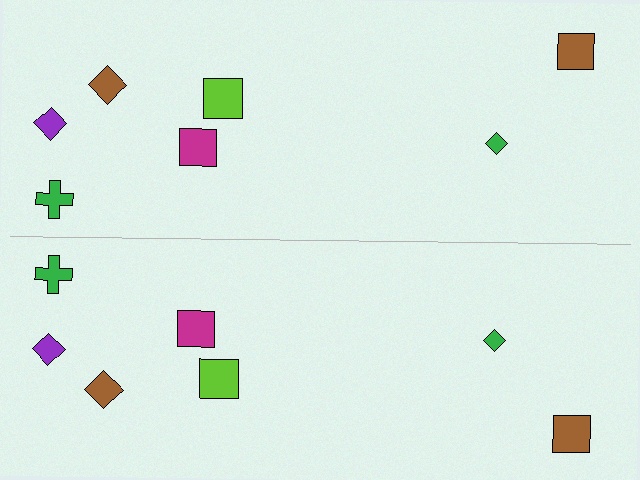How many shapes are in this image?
There are 14 shapes in this image.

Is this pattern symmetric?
Yes, this pattern has bilateral (reflection) symmetry.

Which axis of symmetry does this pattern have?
The pattern has a horizontal axis of symmetry running through the center of the image.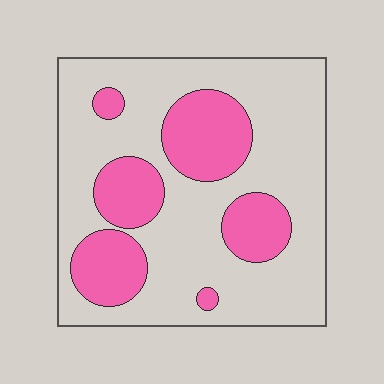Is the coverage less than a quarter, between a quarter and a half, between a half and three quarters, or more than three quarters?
Between a quarter and a half.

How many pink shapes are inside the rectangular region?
6.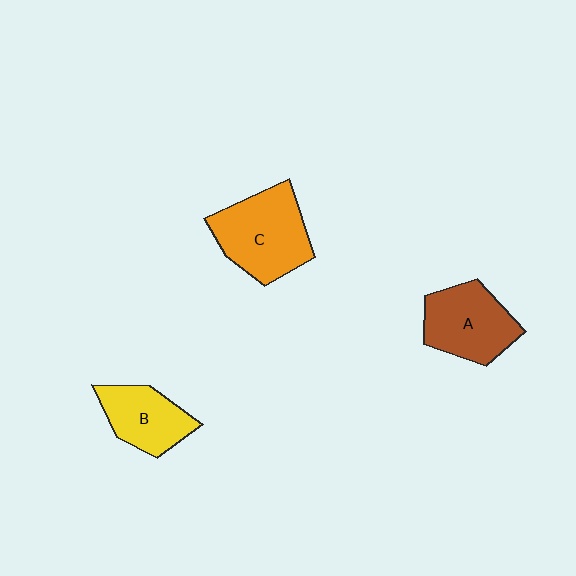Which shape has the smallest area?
Shape B (yellow).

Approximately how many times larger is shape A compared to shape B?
Approximately 1.2 times.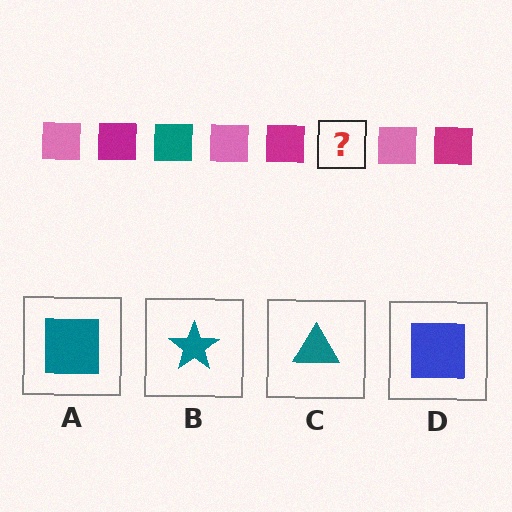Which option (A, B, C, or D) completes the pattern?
A.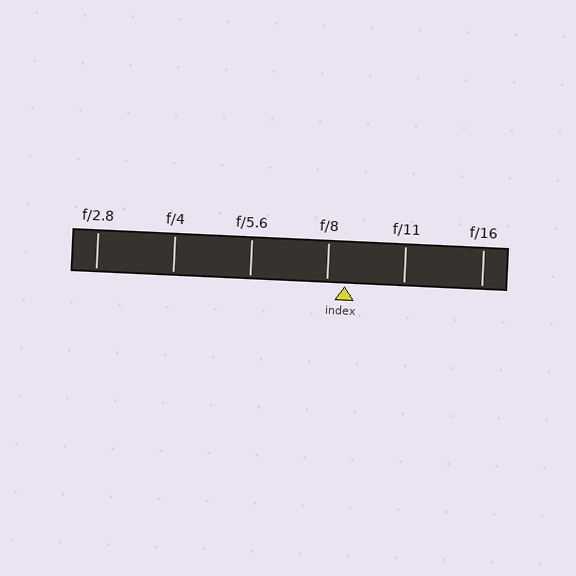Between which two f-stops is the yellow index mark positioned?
The index mark is between f/8 and f/11.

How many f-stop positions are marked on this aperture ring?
There are 6 f-stop positions marked.